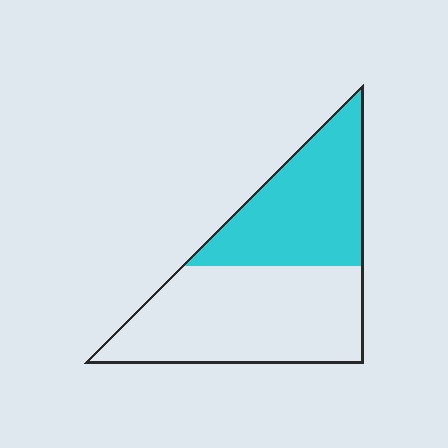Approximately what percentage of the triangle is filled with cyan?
Approximately 40%.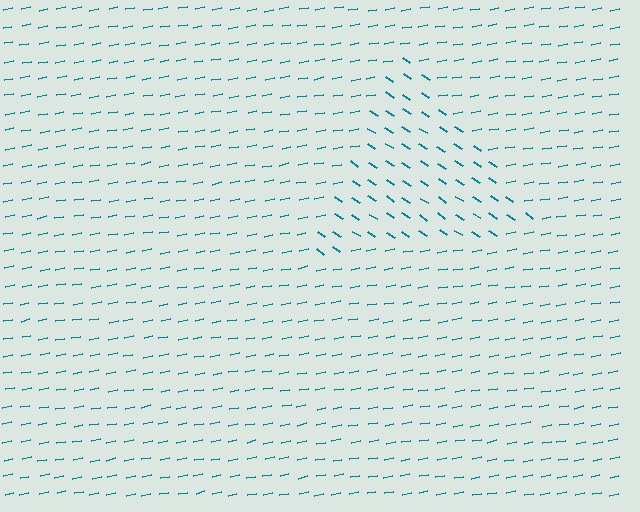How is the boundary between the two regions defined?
The boundary is defined purely by a change in line orientation (approximately 45 degrees difference). All lines are the same color and thickness.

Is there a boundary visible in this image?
Yes, there is a texture boundary formed by a change in line orientation.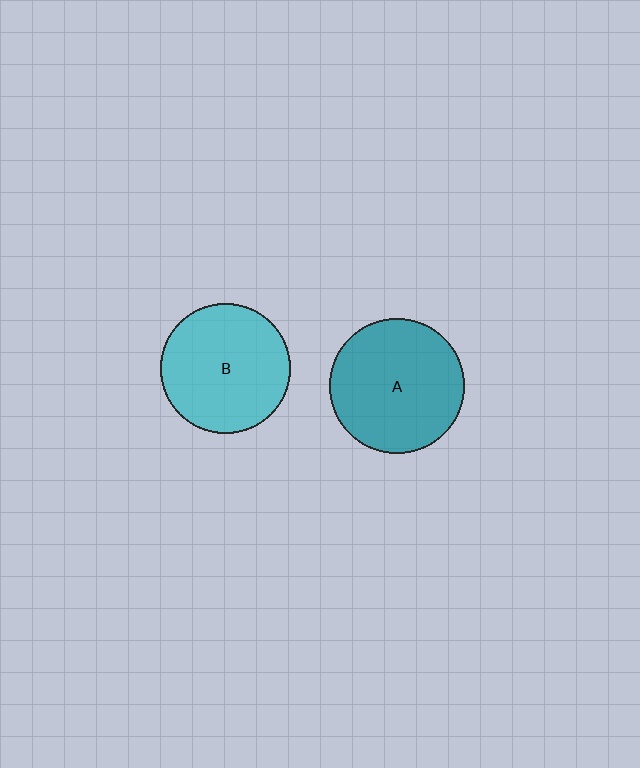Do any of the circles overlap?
No, none of the circles overlap.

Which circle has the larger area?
Circle A (teal).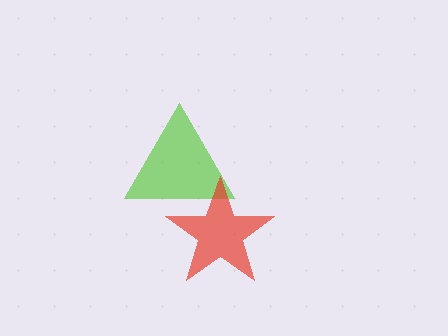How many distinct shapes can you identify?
There are 2 distinct shapes: a lime triangle, a red star.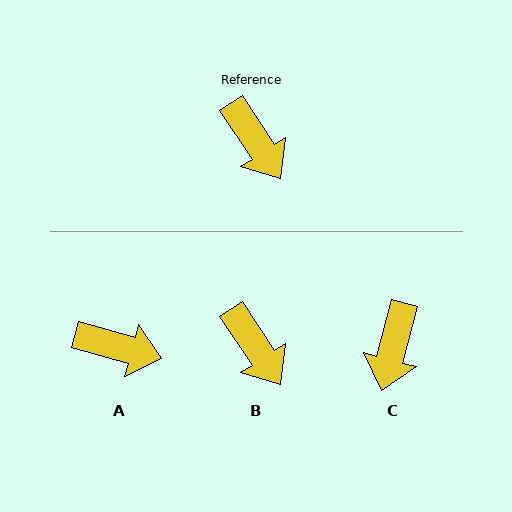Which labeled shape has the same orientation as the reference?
B.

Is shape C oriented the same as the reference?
No, it is off by about 48 degrees.